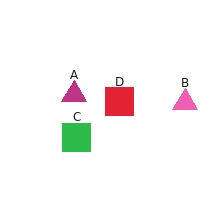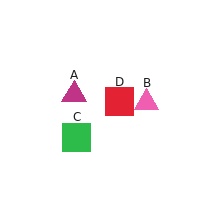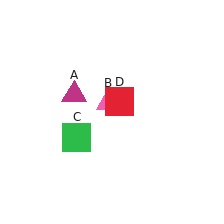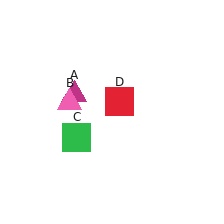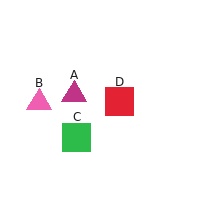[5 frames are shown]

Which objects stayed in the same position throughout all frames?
Magenta triangle (object A) and green square (object C) and red square (object D) remained stationary.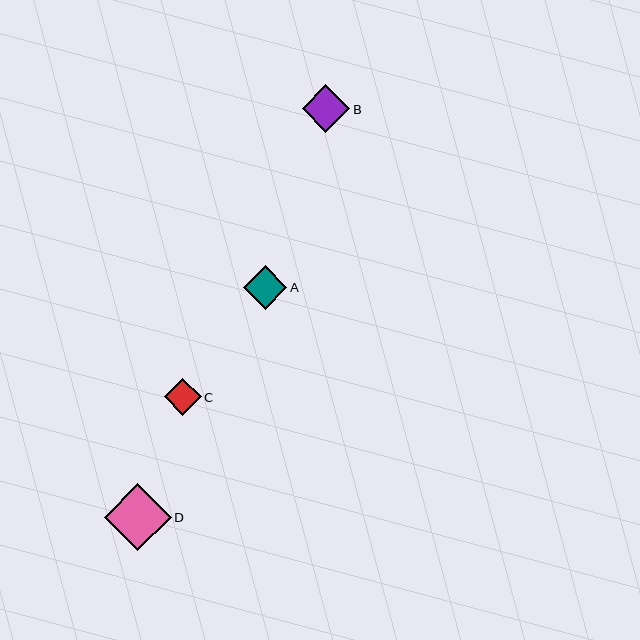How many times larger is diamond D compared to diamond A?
Diamond D is approximately 1.5 times the size of diamond A.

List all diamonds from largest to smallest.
From largest to smallest: D, B, A, C.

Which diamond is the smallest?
Diamond C is the smallest with a size of approximately 37 pixels.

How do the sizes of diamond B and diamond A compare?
Diamond B and diamond A are approximately the same size.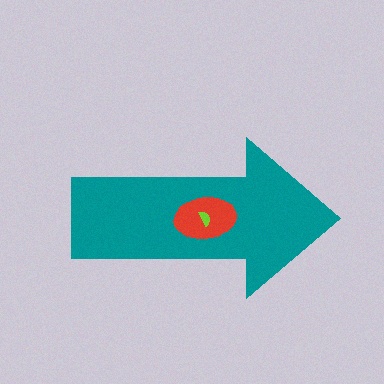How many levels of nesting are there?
3.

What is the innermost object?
The lime semicircle.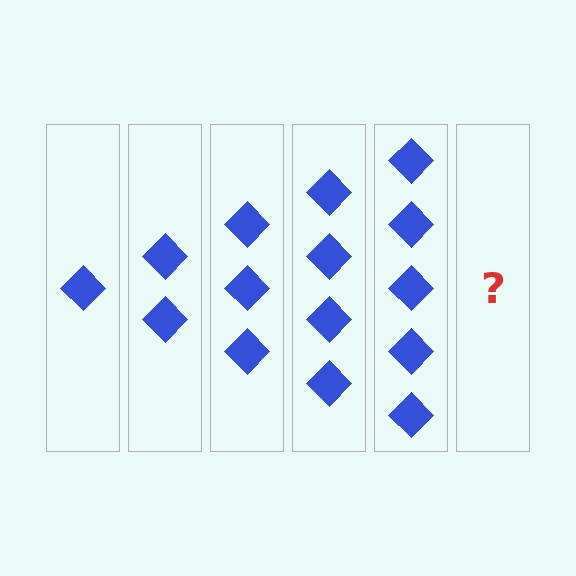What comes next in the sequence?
The next element should be 6 diamonds.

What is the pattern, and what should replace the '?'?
The pattern is that each step adds one more diamond. The '?' should be 6 diamonds.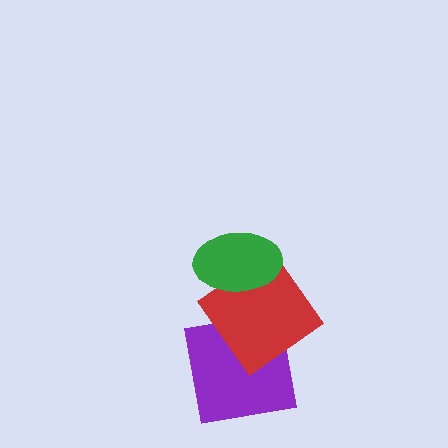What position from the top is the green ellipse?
The green ellipse is 1st from the top.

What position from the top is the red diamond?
The red diamond is 2nd from the top.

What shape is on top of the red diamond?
The green ellipse is on top of the red diamond.